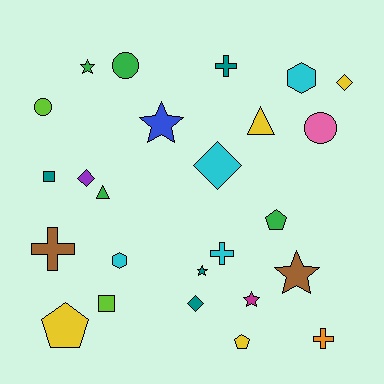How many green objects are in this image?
There are 4 green objects.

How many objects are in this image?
There are 25 objects.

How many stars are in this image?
There are 5 stars.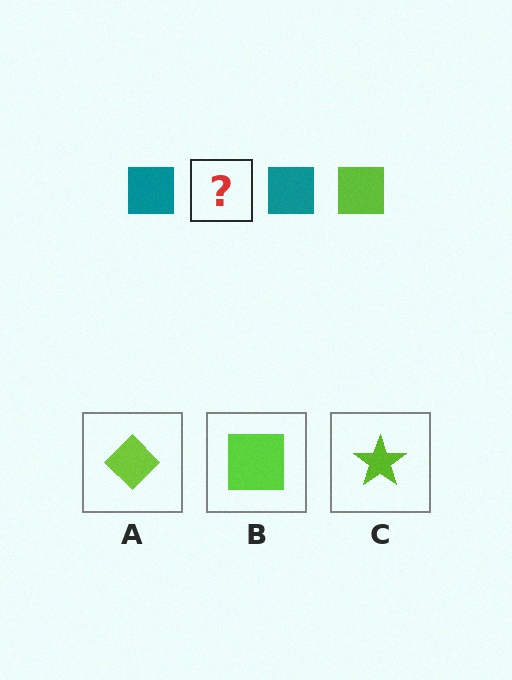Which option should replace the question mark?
Option B.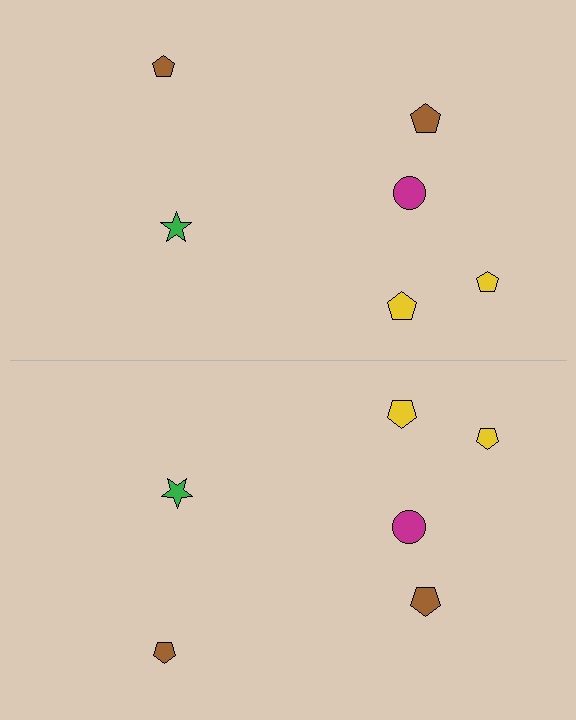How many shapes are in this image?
There are 12 shapes in this image.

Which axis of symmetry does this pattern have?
The pattern has a horizontal axis of symmetry running through the center of the image.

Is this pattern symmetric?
Yes, this pattern has bilateral (reflection) symmetry.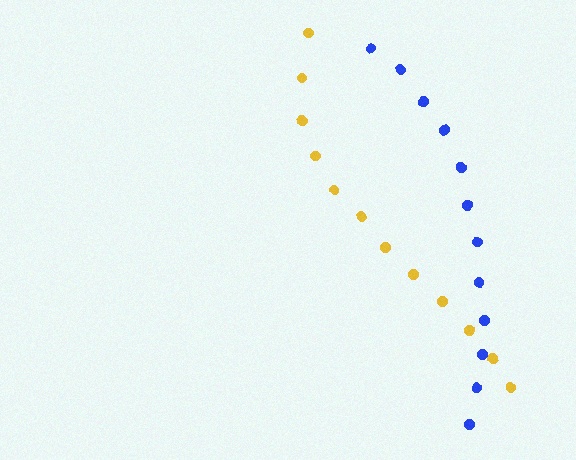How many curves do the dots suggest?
There are 2 distinct paths.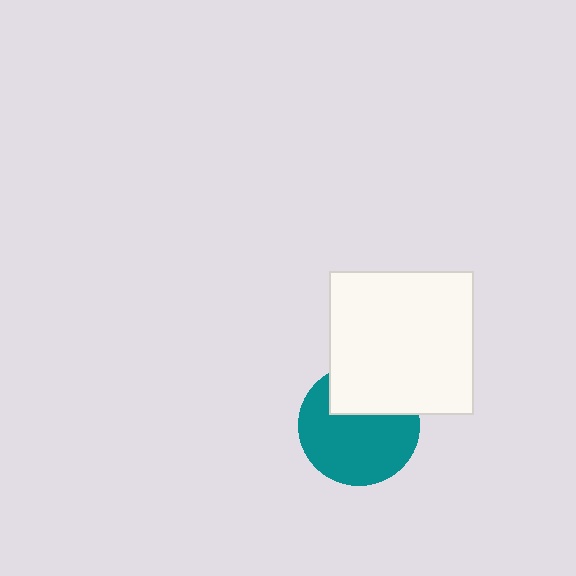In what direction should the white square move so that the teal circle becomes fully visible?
The white square should move up. That is the shortest direction to clear the overlap and leave the teal circle fully visible.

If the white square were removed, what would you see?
You would see the complete teal circle.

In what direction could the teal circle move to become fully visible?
The teal circle could move down. That would shift it out from behind the white square entirely.